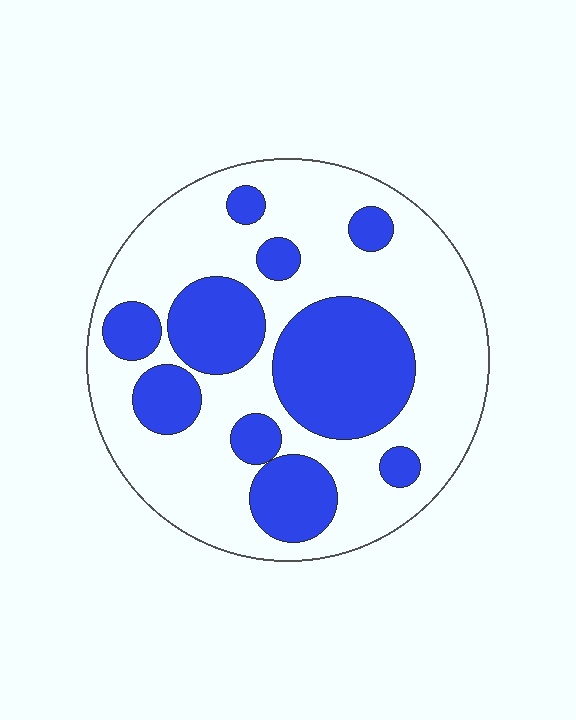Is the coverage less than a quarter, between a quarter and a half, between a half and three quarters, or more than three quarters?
Between a quarter and a half.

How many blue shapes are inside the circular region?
10.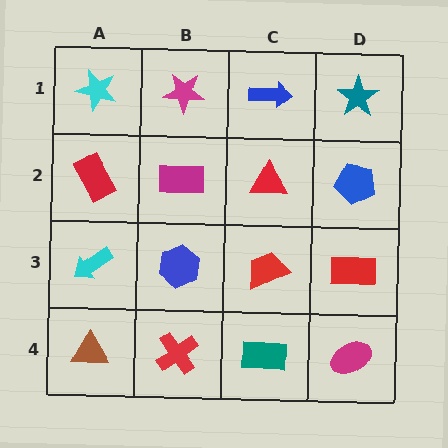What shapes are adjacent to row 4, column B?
A blue hexagon (row 3, column B), a brown triangle (row 4, column A), a teal rectangle (row 4, column C).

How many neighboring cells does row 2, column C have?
4.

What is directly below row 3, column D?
A magenta ellipse.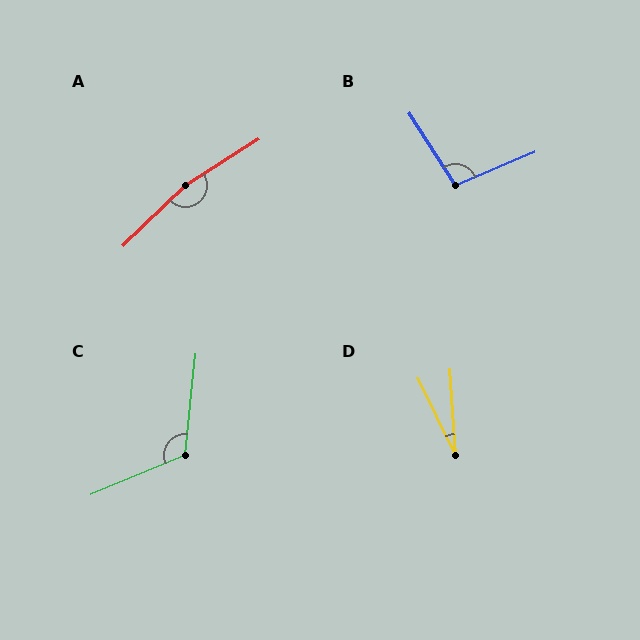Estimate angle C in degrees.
Approximately 119 degrees.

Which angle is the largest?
A, at approximately 168 degrees.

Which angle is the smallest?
D, at approximately 23 degrees.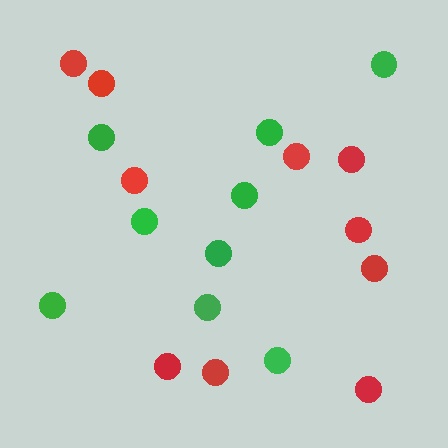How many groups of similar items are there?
There are 2 groups: one group of green circles (9) and one group of red circles (10).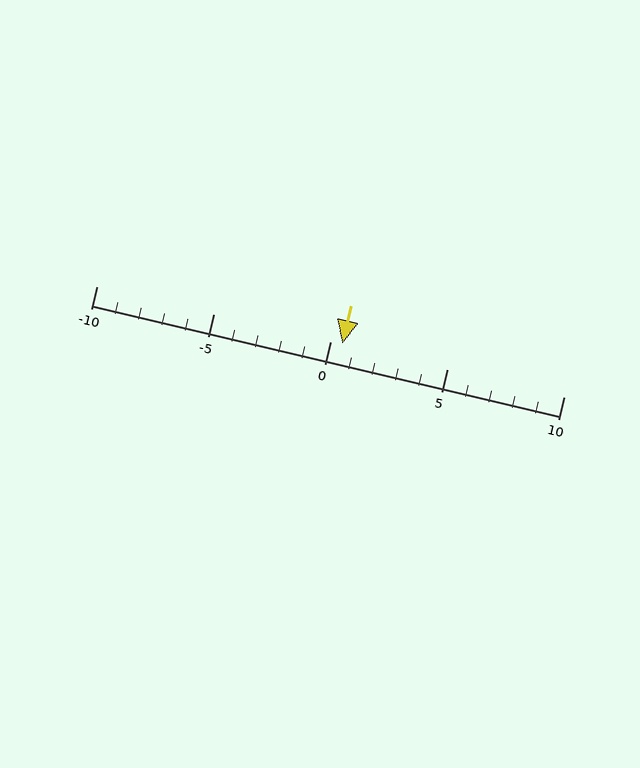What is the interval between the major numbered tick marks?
The major tick marks are spaced 5 units apart.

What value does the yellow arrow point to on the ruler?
The yellow arrow points to approximately 0.